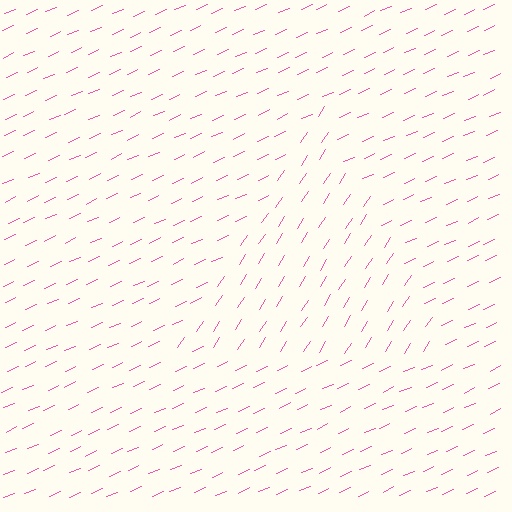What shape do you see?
I see a triangle.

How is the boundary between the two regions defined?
The boundary is defined purely by a change in line orientation (approximately 33 degrees difference). All lines are the same color and thickness.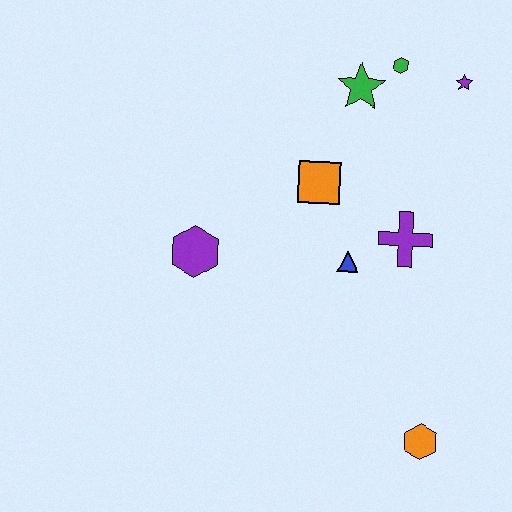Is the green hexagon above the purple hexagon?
Yes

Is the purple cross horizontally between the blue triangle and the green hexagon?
No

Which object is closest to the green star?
The green hexagon is closest to the green star.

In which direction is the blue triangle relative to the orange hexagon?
The blue triangle is above the orange hexagon.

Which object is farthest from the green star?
The orange hexagon is farthest from the green star.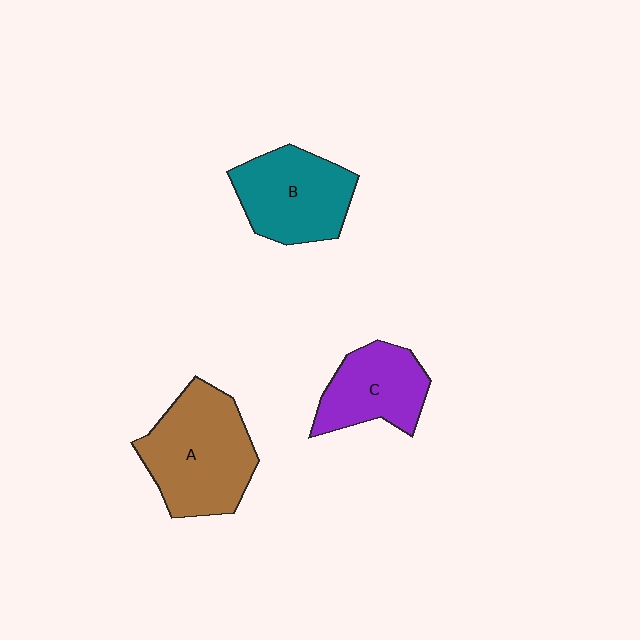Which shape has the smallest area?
Shape C (purple).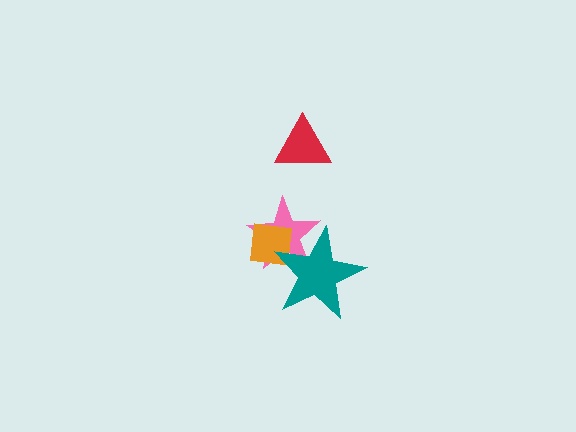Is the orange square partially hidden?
Yes, it is partially covered by another shape.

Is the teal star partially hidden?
No, no other shape covers it.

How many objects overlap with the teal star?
2 objects overlap with the teal star.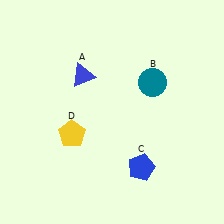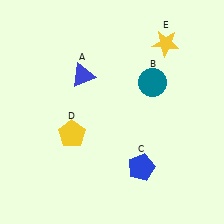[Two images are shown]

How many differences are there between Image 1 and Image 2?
There is 1 difference between the two images.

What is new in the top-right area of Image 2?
A yellow star (E) was added in the top-right area of Image 2.